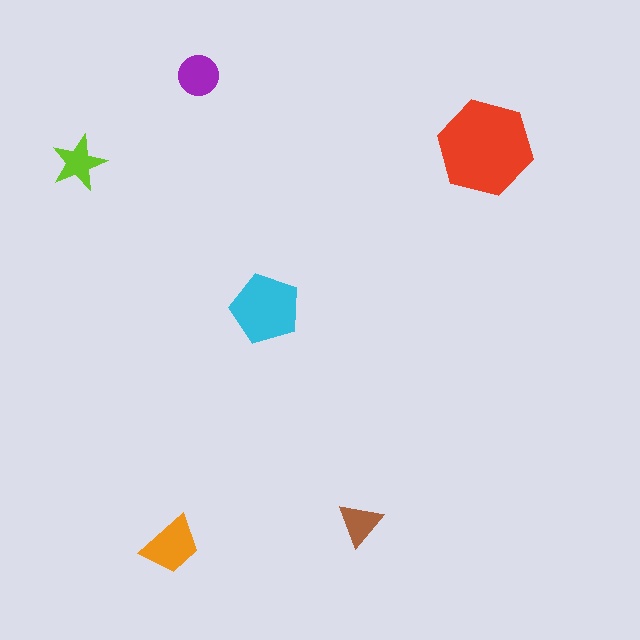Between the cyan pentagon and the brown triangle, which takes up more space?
The cyan pentagon.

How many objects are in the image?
There are 6 objects in the image.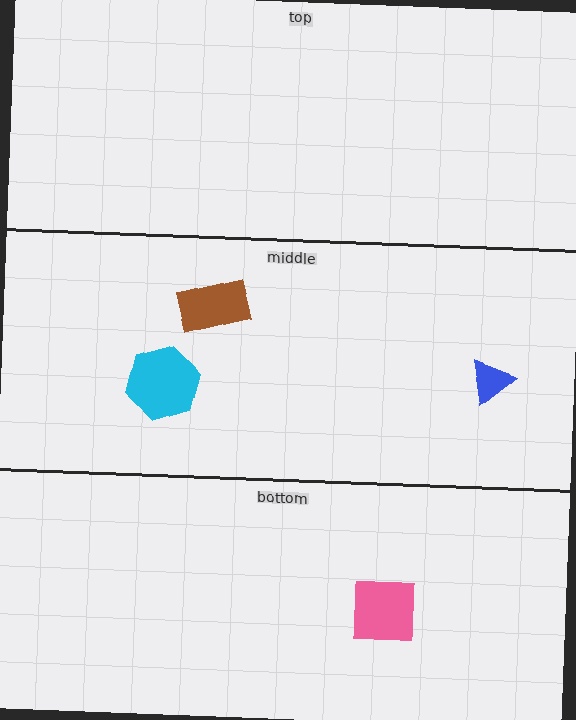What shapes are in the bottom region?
The pink square.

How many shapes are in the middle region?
3.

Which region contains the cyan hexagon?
The middle region.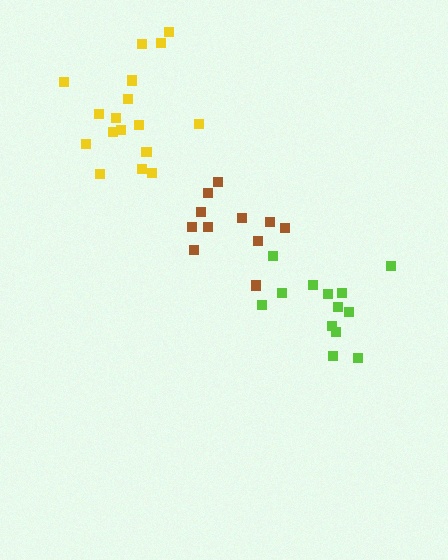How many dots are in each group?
Group 1: 17 dots, Group 2: 11 dots, Group 3: 13 dots (41 total).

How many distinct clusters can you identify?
There are 3 distinct clusters.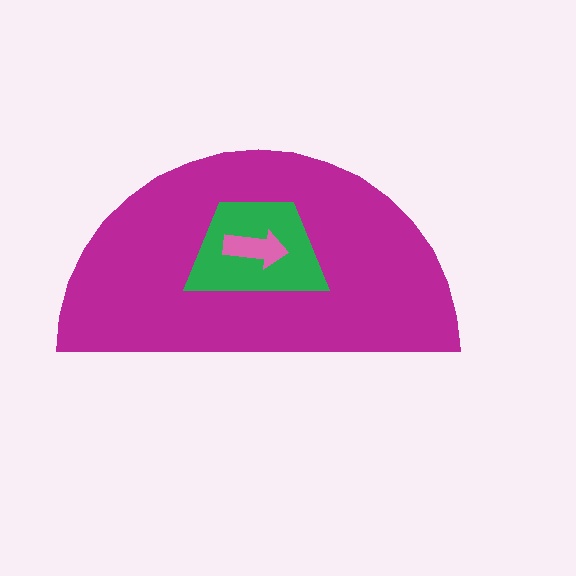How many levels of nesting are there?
3.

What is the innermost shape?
The pink arrow.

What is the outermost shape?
The magenta semicircle.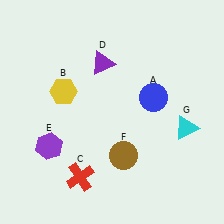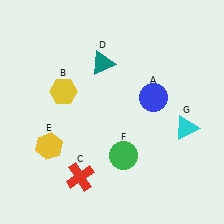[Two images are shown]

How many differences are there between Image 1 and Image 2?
There are 3 differences between the two images.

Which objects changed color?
D changed from purple to teal. E changed from purple to yellow. F changed from brown to green.